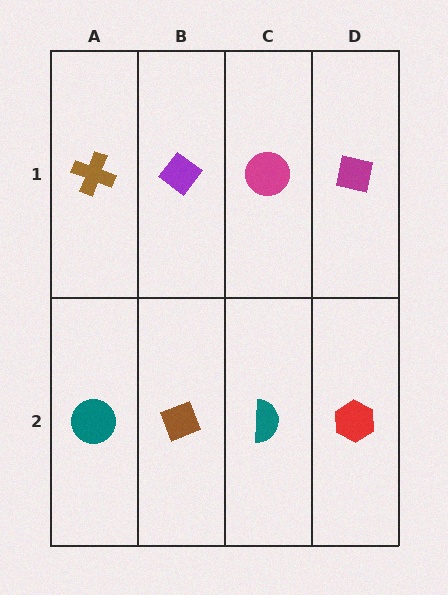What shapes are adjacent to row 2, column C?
A magenta circle (row 1, column C), a brown diamond (row 2, column B), a red hexagon (row 2, column D).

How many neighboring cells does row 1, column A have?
2.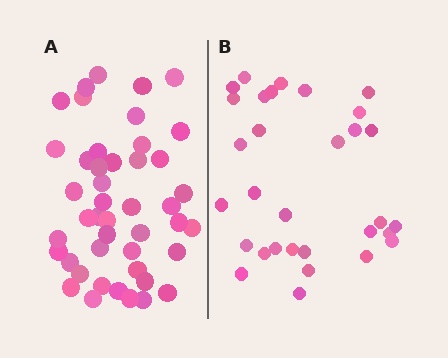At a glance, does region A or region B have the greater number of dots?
Region A (the left region) has more dots.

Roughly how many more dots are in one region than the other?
Region A has approximately 15 more dots than region B.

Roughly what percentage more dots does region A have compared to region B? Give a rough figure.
About 45% more.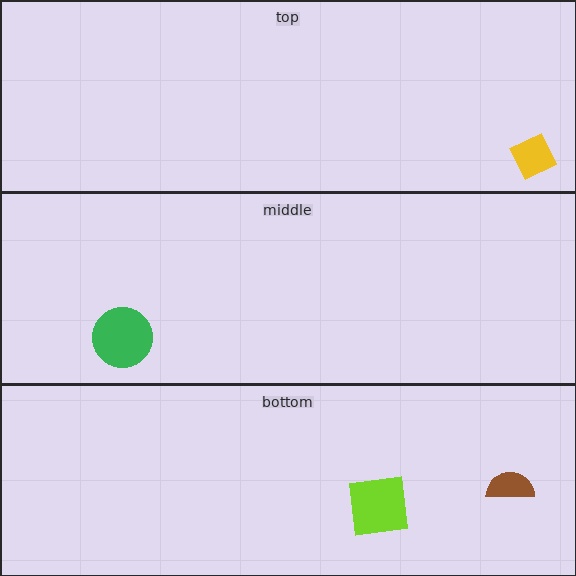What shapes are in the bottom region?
The brown semicircle, the lime square.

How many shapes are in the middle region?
1.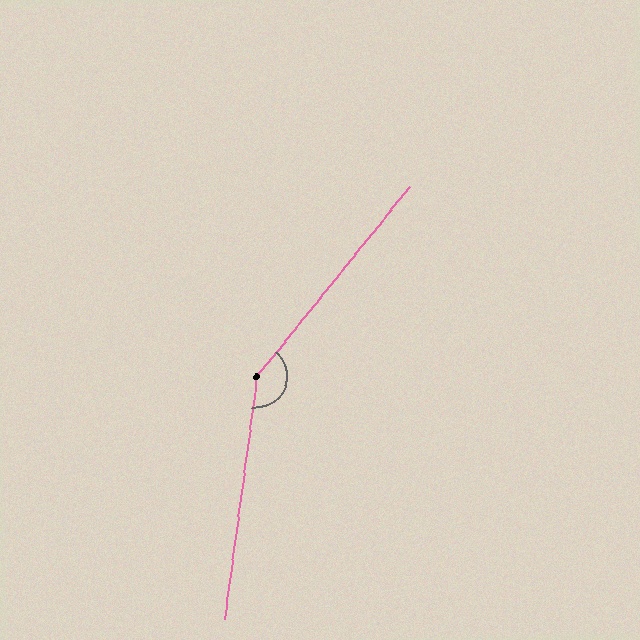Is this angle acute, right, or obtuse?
It is obtuse.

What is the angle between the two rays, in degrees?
Approximately 149 degrees.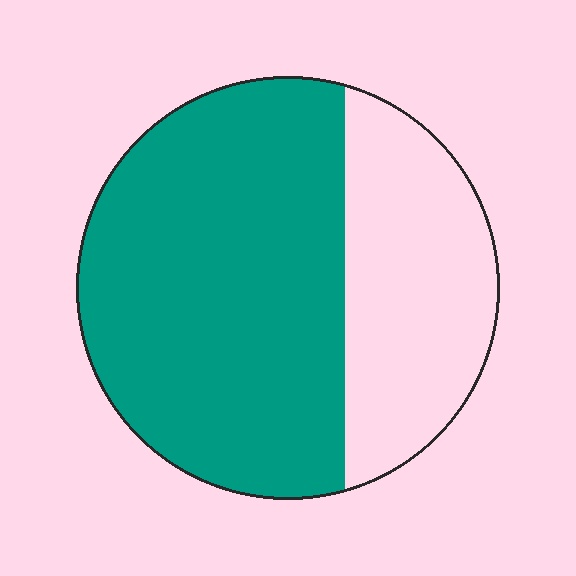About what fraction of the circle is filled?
About two thirds (2/3).